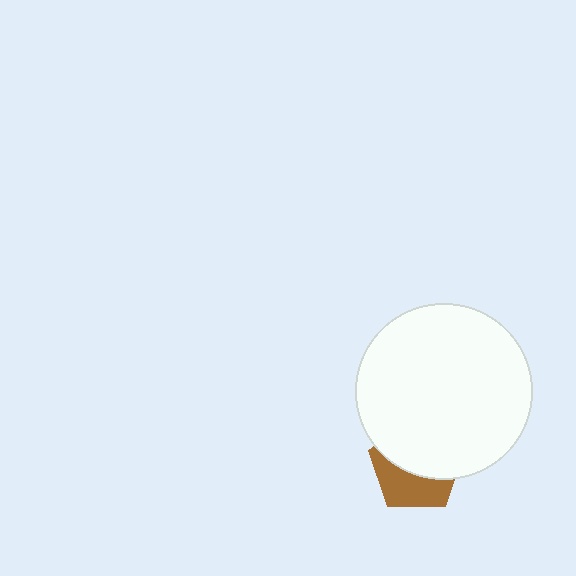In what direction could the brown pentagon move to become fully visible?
The brown pentagon could move down. That would shift it out from behind the white circle entirely.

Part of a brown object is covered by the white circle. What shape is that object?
It is a pentagon.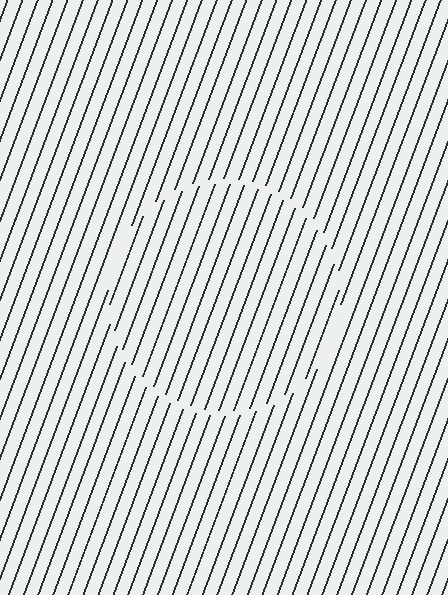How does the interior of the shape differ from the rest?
The interior of the shape contains the same grating, shifted by half a period — the contour is defined by the phase discontinuity where line-ends from the inner and outer gratings abut.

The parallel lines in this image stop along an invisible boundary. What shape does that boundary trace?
An illusory circle. The interior of the shape contains the same grating, shifted by half a period — the contour is defined by the phase discontinuity where line-ends from the inner and outer gratings abut.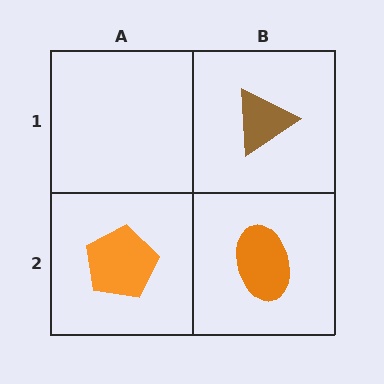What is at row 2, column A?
An orange pentagon.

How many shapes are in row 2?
2 shapes.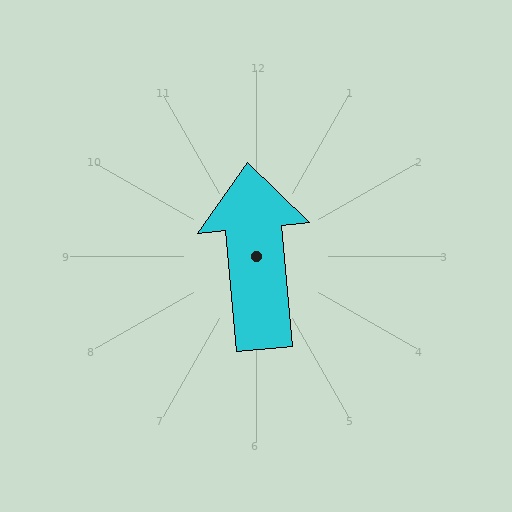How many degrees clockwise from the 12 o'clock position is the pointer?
Approximately 355 degrees.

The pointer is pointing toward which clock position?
Roughly 12 o'clock.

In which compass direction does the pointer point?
North.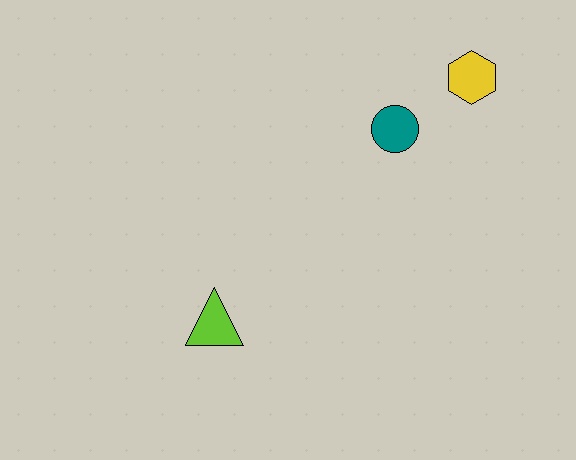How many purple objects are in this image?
There are no purple objects.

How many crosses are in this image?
There are no crosses.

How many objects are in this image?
There are 3 objects.